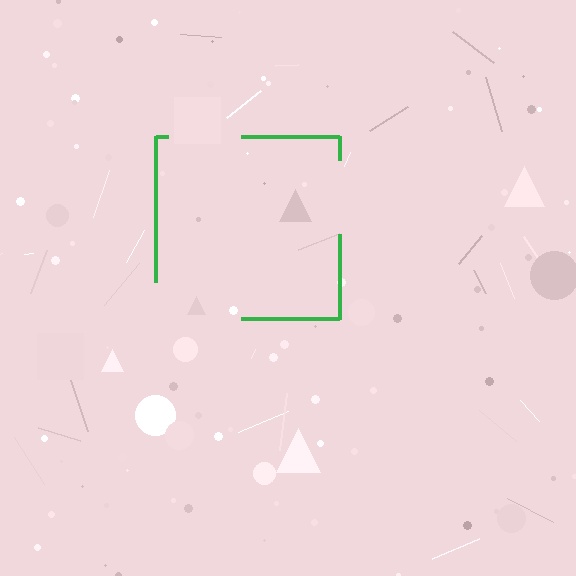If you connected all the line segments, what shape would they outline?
They would outline a square.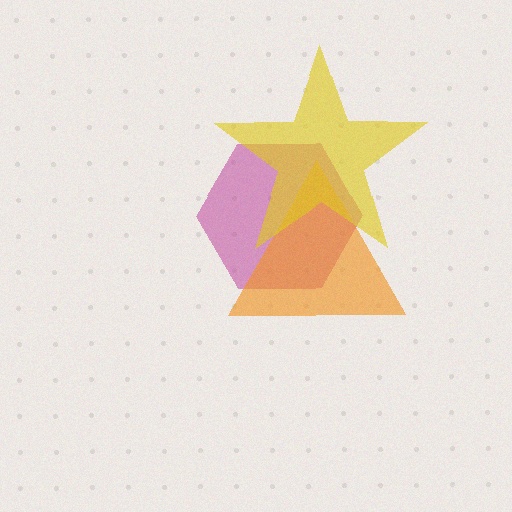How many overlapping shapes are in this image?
There are 3 overlapping shapes in the image.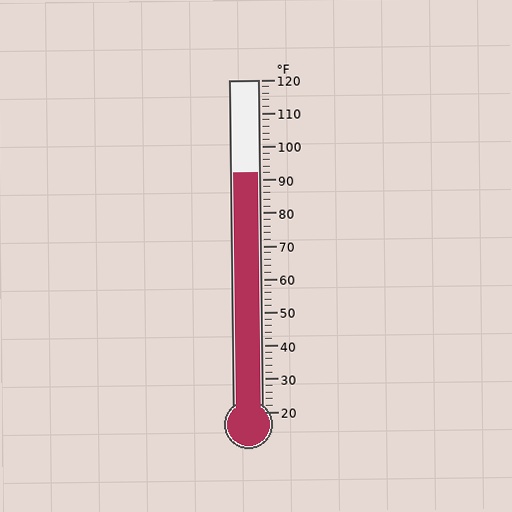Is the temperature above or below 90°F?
The temperature is above 90°F.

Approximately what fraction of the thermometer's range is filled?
The thermometer is filled to approximately 70% of its range.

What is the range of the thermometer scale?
The thermometer scale ranges from 20°F to 120°F.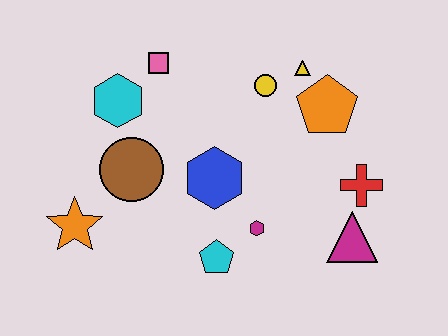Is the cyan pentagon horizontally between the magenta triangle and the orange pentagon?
No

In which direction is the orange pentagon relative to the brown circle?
The orange pentagon is to the right of the brown circle.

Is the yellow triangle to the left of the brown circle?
No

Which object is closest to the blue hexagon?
The magenta hexagon is closest to the blue hexagon.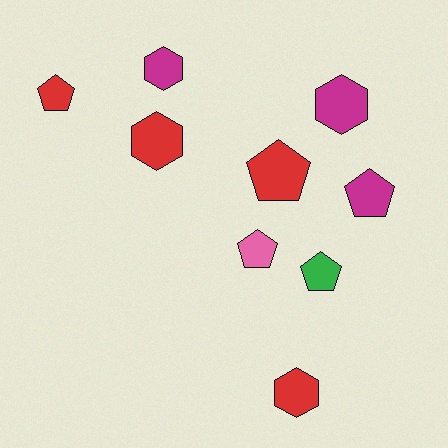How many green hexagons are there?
There are no green hexagons.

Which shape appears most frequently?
Pentagon, with 5 objects.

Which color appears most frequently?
Red, with 4 objects.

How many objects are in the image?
There are 9 objects.